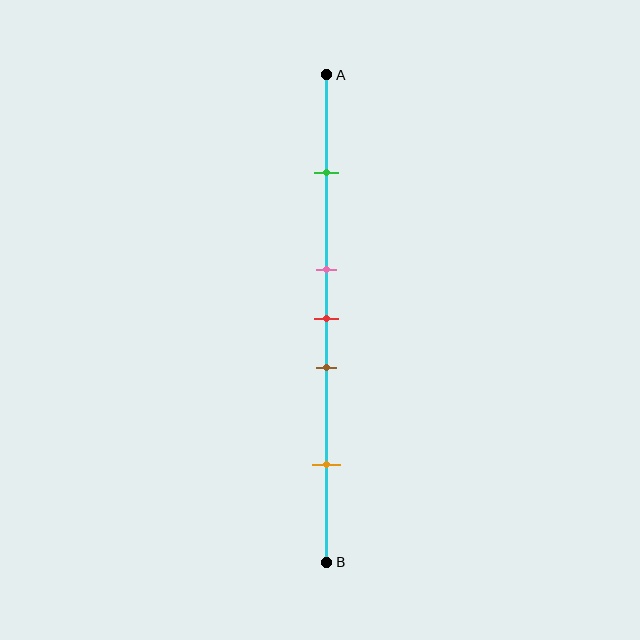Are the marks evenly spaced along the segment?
No, the marks are not evenly spaced.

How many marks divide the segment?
There are 5 marks dividing the segment.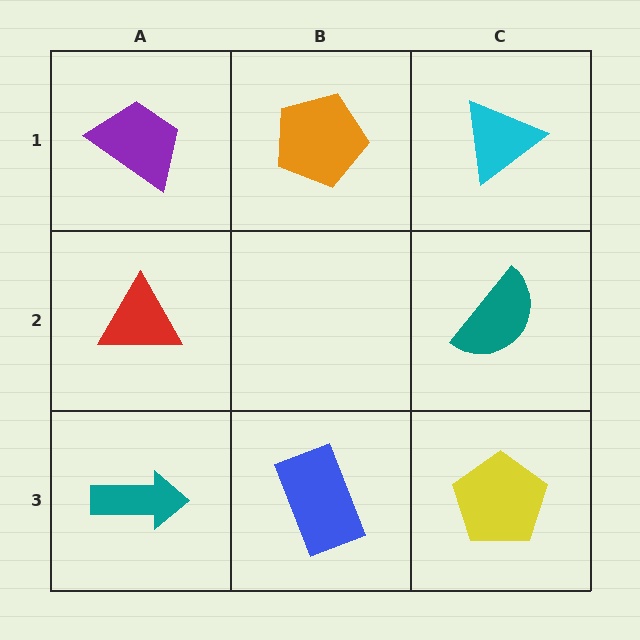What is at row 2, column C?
A teal semicircle.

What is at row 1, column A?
A purple trapezoid.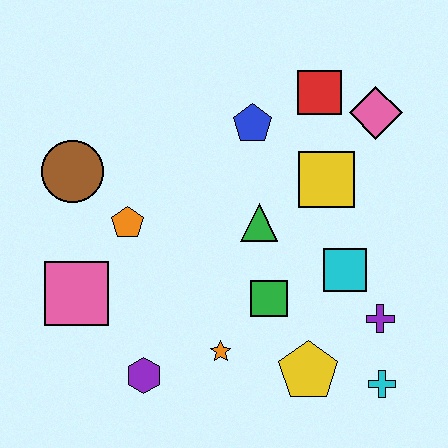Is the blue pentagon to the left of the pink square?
No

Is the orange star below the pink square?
Yes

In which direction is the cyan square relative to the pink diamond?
The cyan square is below the pink diamond.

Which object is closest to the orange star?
The green square is closest to the orange star.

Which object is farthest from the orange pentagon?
The cyan cross is farthest from the orange pentagon.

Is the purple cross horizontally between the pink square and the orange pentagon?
No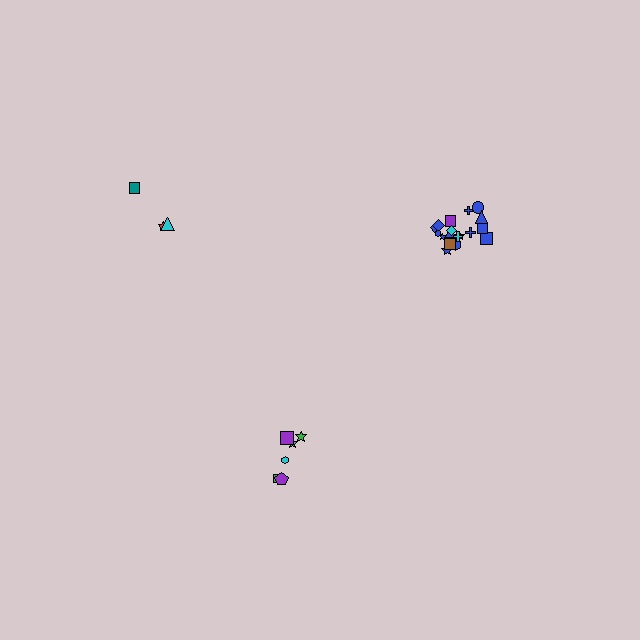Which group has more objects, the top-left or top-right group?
The top-right group.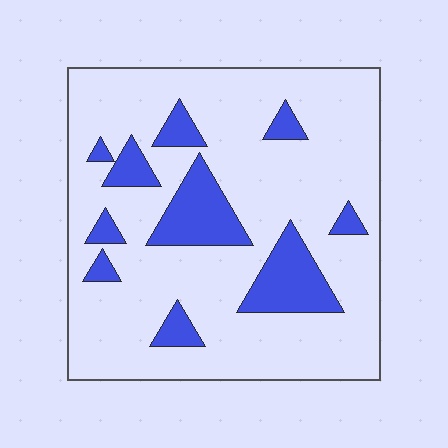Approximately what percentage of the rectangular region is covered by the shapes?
Approximately 20%.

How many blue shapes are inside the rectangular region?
10.